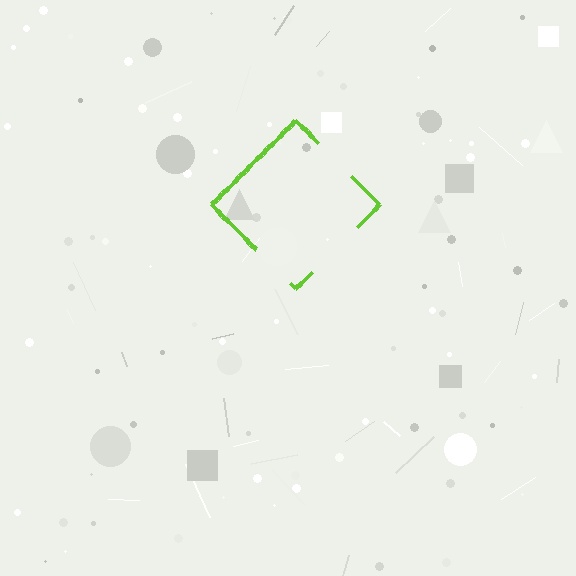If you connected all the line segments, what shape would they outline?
They would outline a diamond.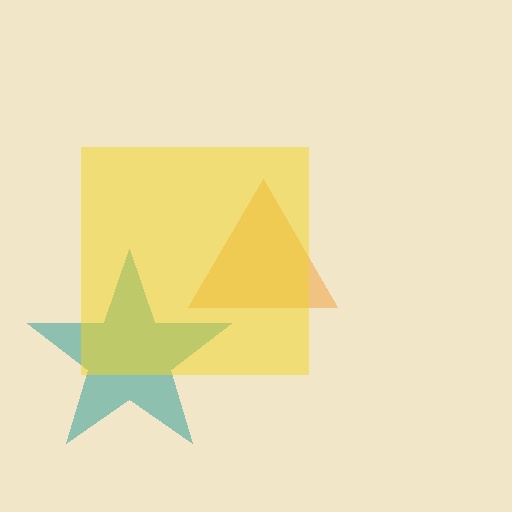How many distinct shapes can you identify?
There are 3 distinct shapes: an orange triangle, a teal star, a yellow square.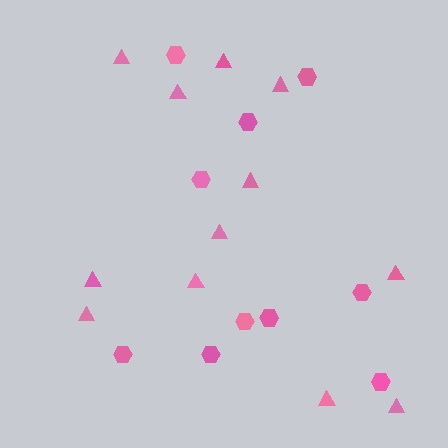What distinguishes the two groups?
There are 2 groups: one group of triangles (12) and one group of hexagons (10).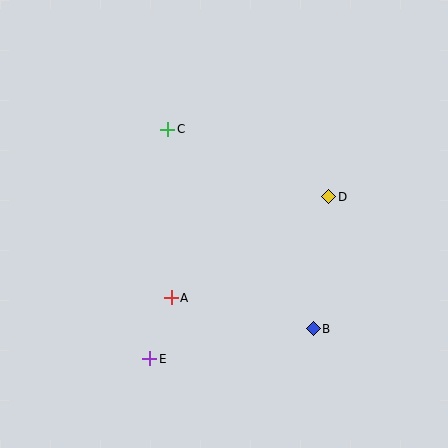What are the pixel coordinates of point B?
Point B is at (313, 329).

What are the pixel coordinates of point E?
Point E is at (150, 359).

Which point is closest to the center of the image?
Point A at (171, 298) is closest to the center.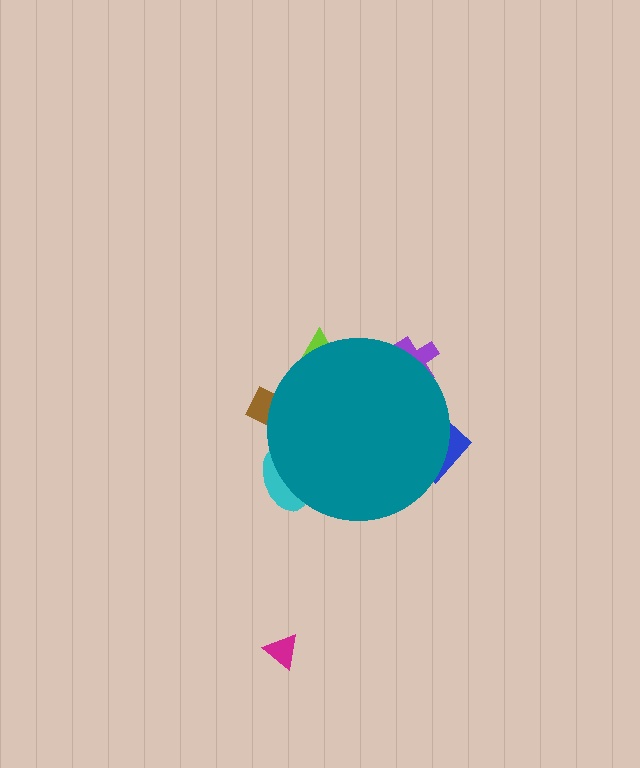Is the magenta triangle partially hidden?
No, the magenta triangle is fully visible.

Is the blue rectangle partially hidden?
Yes, the blue rectangle is partially hidden behind the teal circle.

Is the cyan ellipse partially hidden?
Yes, the cyan ellipse is partially hidden behind the teal circle.